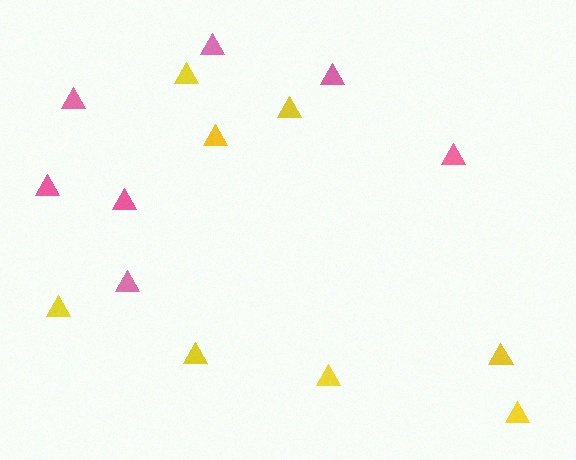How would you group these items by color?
There are 2 groups: one group of pink triangles (7) and one group of yellow triangles (8).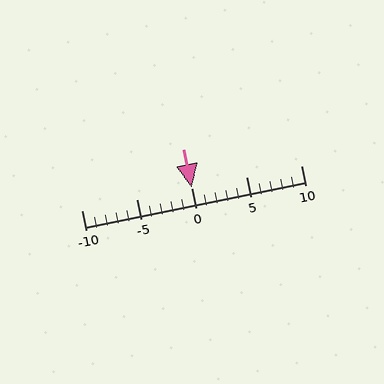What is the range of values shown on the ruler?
The ruler shows values from -10 to 10.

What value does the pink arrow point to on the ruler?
The pink arrow points to approximately 0.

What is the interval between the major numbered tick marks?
The major tick marks are spaced 5 units apart.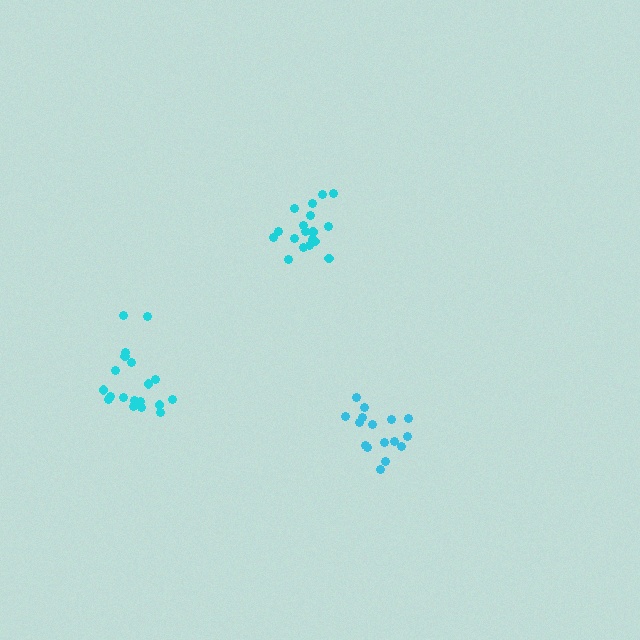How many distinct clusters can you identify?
There are 3 distinct clusters.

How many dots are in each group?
Group 1: 16 dots, Group 2: 18 dots, Group 3: 19 dots (53 total).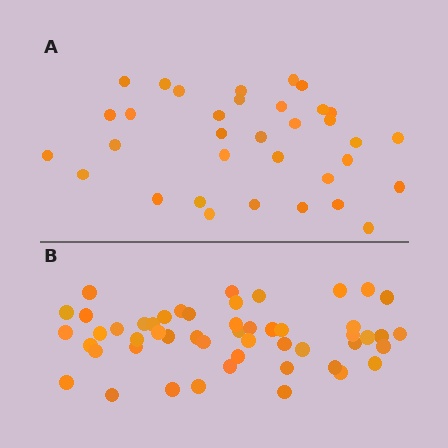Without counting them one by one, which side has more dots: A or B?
Region B (the bottom region) has more dots.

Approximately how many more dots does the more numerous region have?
Region B has approximately 15 more dots than region A.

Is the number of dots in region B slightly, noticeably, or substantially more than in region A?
Region B has substantially more. The ratio is roughly 1.5 to 1.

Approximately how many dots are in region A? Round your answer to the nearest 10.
About 30 dots. (The exact count is 34, which rounds to 30.)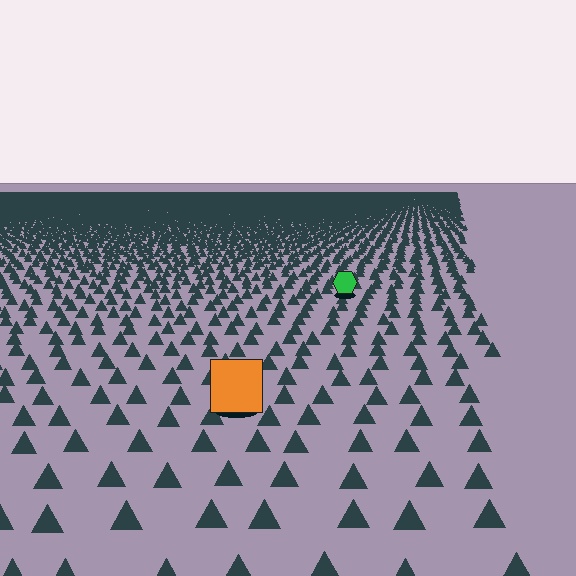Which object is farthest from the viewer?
The green hexagon is farthest from the viewer. It appears smaller and the ground texture around it is denser.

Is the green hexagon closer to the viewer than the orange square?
No. The orange square is closer — you can tell from the texture gradient: the ground texture is coarser near it.